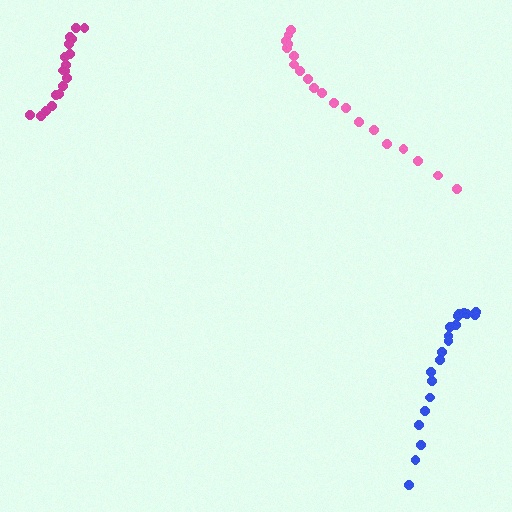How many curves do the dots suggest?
There are 3 distinct paths.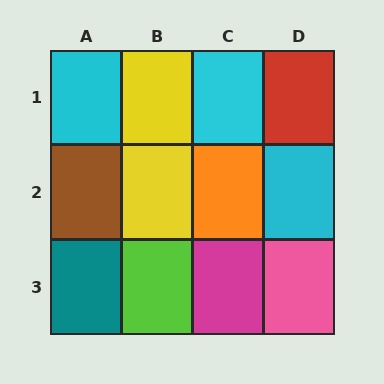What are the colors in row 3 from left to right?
Teal, lime, magenta, pink.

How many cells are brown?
1 cell is brown.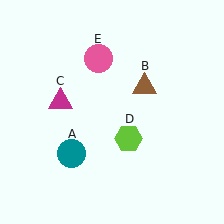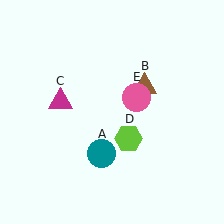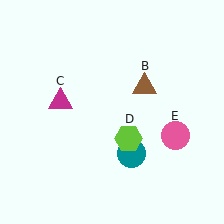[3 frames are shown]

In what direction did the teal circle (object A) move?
The teal circle (object A) moved right.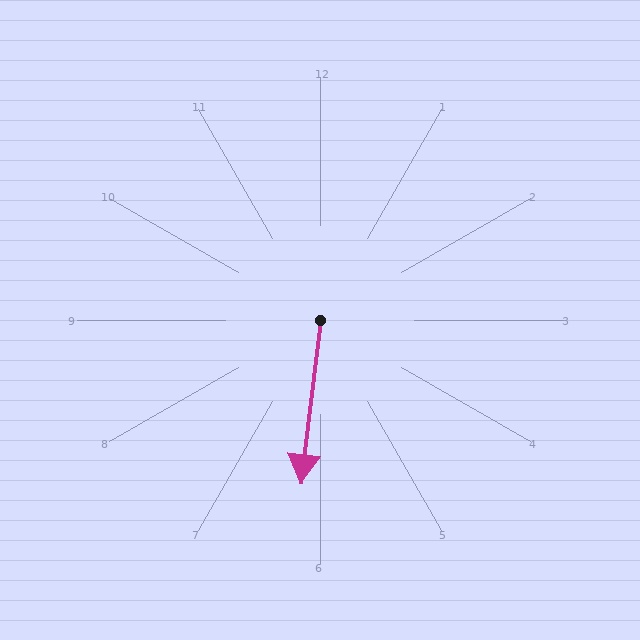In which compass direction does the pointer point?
South.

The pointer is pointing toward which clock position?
Roughly 6 o'clock.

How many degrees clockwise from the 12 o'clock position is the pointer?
Approximately 187 degrees.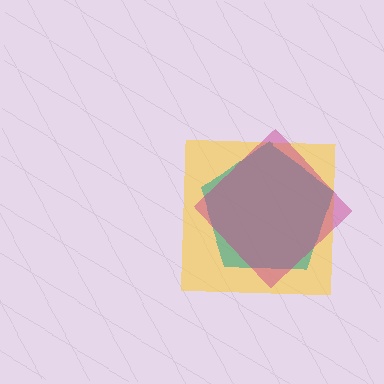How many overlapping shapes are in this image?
There are 3 overlapping shapes in the image.